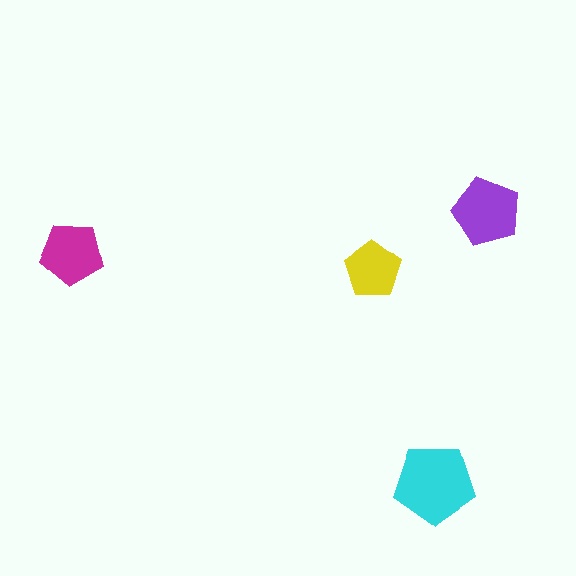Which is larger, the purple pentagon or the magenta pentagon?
The purple one.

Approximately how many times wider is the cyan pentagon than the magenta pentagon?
About 1.5 times wider.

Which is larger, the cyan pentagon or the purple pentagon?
The cyan one.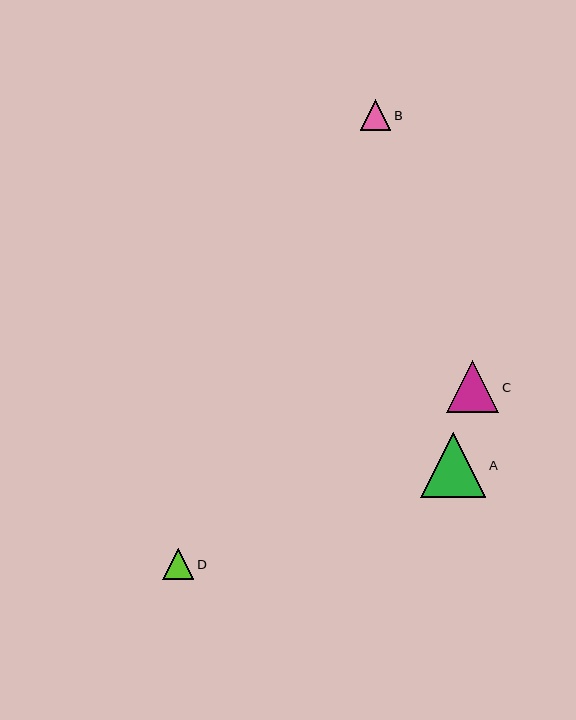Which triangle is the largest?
Triangle A is the largest with a size of approximately 65 pixels.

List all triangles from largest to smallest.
From largest to smallest: A, C, D, B.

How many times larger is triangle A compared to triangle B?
Triangle A is approximately 2.1 times the size of triangle B.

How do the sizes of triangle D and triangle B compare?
Triangle D and triangle B are approximately the same size.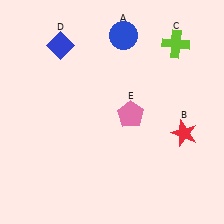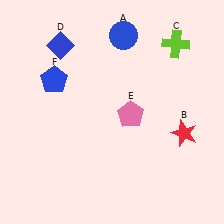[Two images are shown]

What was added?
A blue pentagon (F) was added in Image 2.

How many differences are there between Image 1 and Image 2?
There is 1 difference between the two images.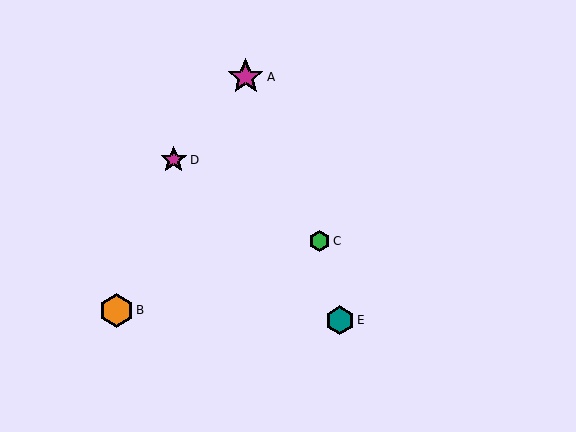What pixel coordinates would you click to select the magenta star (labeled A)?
Click at (246, 77) to select the magenta star A.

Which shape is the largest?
The magenta star (labeled A) is the largest.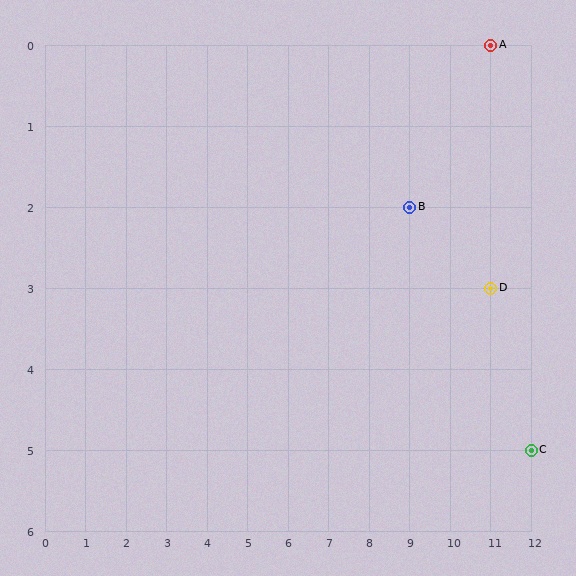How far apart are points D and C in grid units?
Points D and C are 1 column and 2 rows apart (about 2.2 grid units diagonally).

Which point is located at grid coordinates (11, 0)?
Point A is at (11, 0).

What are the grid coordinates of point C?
Point C is at grid coordinates (12, 5).